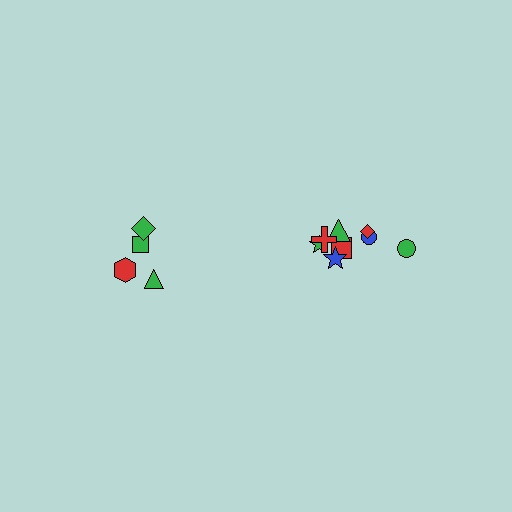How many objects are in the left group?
There are 4 objects.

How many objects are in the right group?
There are 8 objects.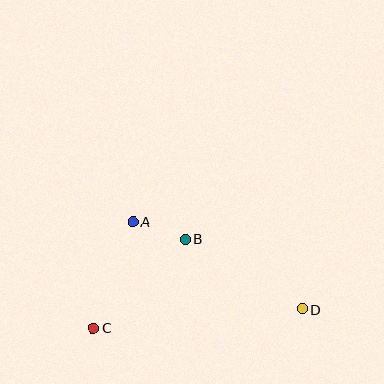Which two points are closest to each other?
Points A and B are closest to each other.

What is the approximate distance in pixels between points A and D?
The distance between A and D is approximately 190 pixels.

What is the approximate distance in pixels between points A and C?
The distance between A and C is approximately 114 pixels.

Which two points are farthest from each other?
Points C and D are farthest from each other.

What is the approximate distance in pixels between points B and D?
The distance between B and D is approximately 136 pixels.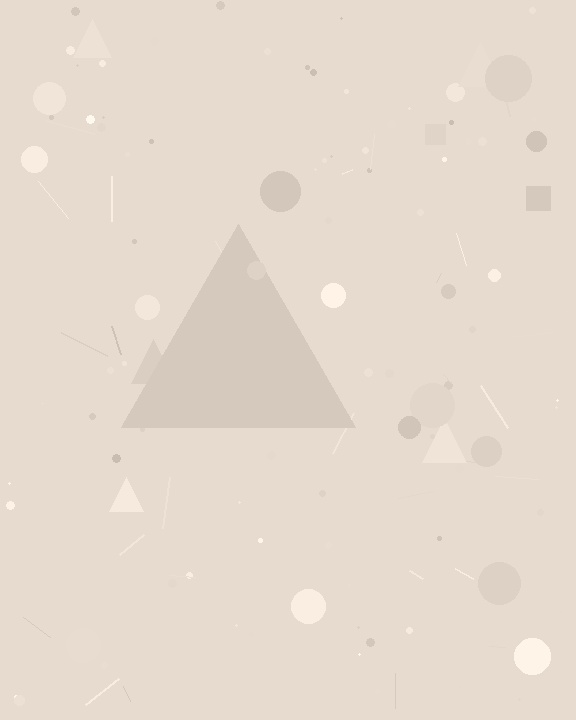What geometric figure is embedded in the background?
A triangle is embedded in the background.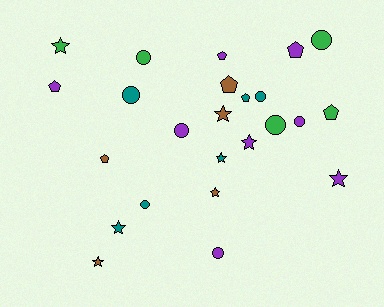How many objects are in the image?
There are 24 objects.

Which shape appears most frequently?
Circle, with 9 objects.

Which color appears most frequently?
Purple, with 8 objects.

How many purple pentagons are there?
There are 3 purple pentagons.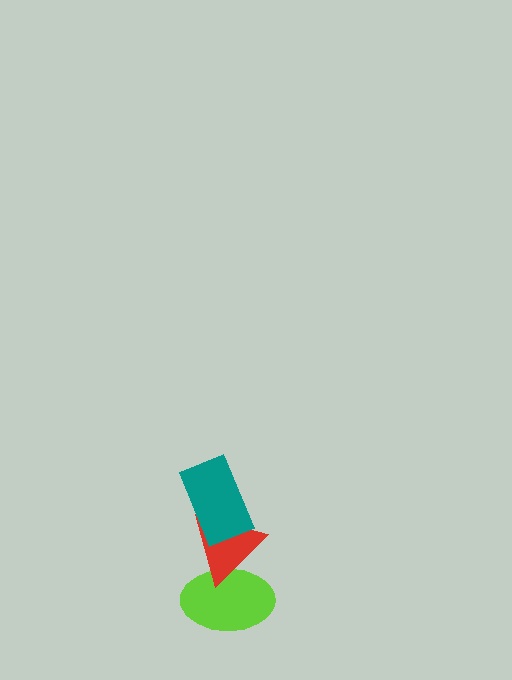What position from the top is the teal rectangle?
The teal rectangle is 1st from the top.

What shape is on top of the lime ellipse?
The red triangle is on top of the lime ellipse.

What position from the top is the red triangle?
The red triangle is 2nd from the top.